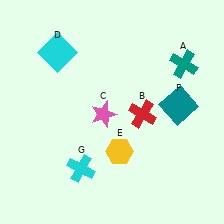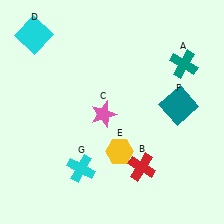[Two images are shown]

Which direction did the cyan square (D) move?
The cyan square (D) moved left.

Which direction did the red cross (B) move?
The red cross (B) moved down.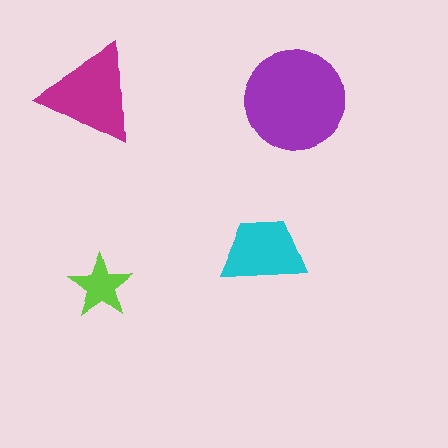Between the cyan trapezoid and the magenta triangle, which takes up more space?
The magenta triangle.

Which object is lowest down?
The lime star is bottommost.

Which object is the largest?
The purple circle.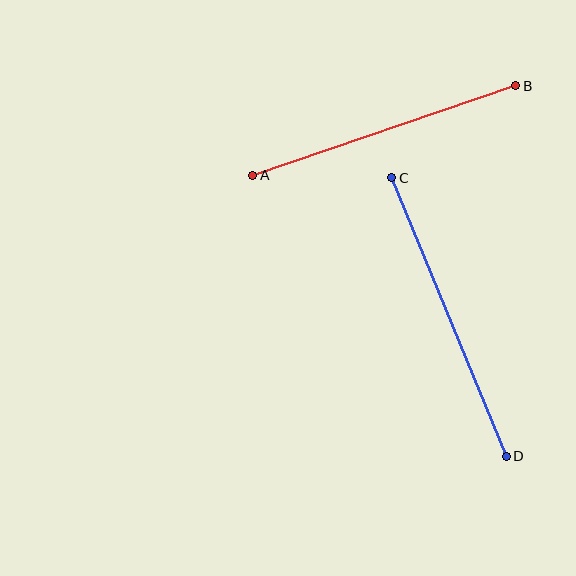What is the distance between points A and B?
The distance is approximately 278 pixels.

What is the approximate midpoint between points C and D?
The midpoint is at approximately (449, 317) pixels.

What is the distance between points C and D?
The distance is approximately 301 pixels.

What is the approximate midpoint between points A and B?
The midpoint is at approximately (384, 131) pixels.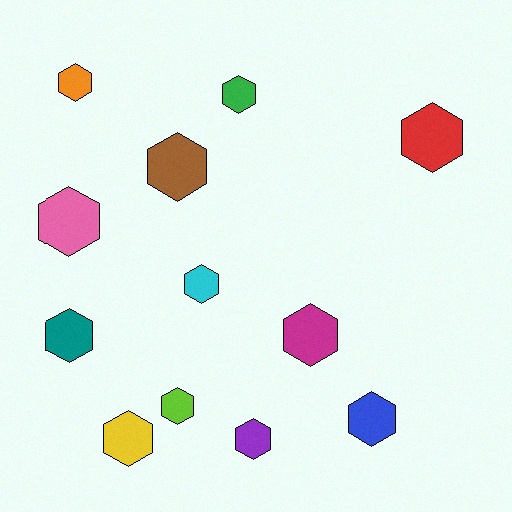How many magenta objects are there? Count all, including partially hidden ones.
There is 1 magenta object.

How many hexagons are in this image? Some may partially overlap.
There are 12 hexagons.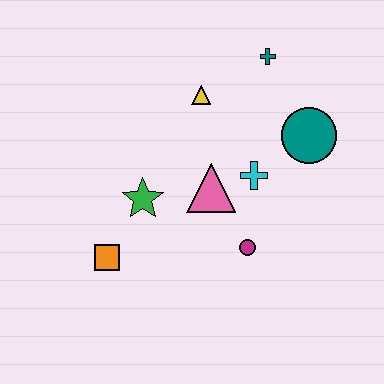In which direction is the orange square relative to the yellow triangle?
The orange square is below the yellow triangle.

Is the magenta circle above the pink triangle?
No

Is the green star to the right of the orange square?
Yes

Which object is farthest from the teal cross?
The orange square is farthest from the teal cross.